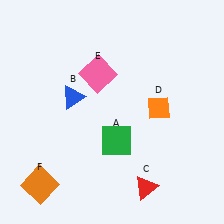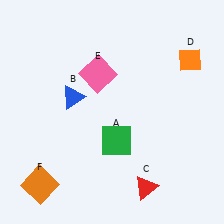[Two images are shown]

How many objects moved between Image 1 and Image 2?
1 object moved between the two images.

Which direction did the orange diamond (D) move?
The orange diamond (D) moved up.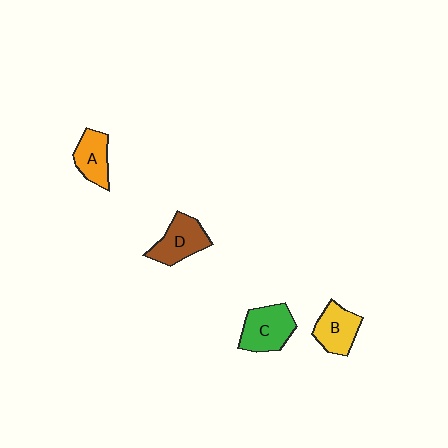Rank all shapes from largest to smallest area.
From largest to smallest: C (green), D (brown), B (yellow), A (orange).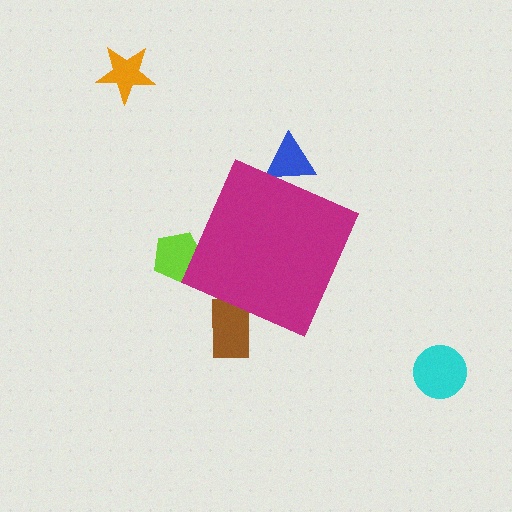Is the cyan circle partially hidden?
No, the cyan circle is fully visible.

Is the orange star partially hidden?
No, the orange star is fully visible.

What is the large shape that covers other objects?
A magenta diamond.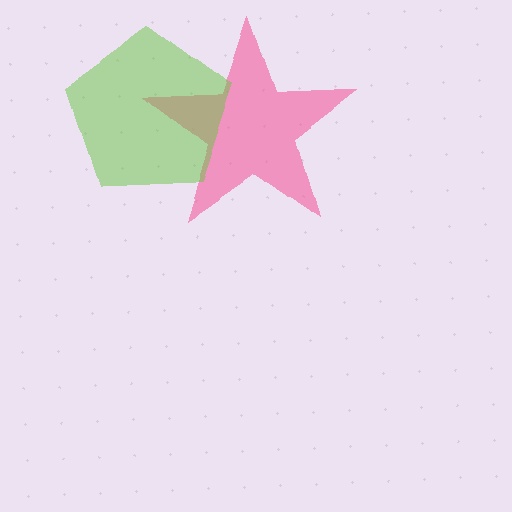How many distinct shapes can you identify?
There are 2 distinct shapes: a pink star, a lime pentagon.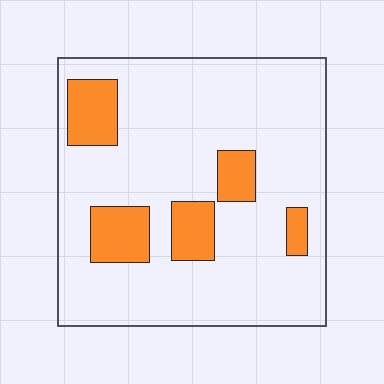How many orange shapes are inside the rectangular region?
5.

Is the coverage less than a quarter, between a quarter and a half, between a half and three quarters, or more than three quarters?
Less than a quarter.